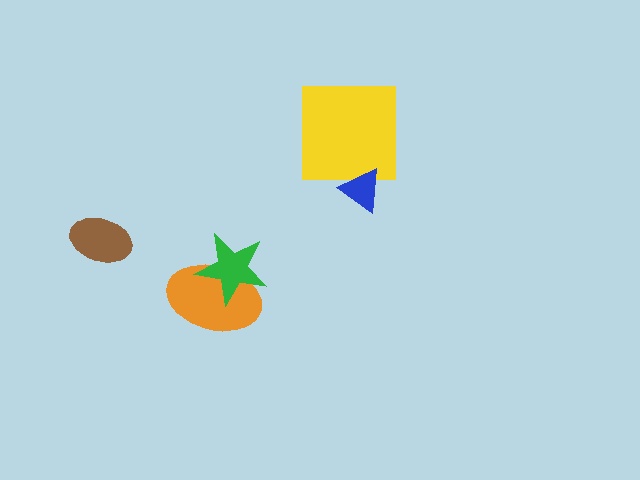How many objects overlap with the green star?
1 object overlaps with the green star.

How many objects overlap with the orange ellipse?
1 object overlaps with the orange ellipse.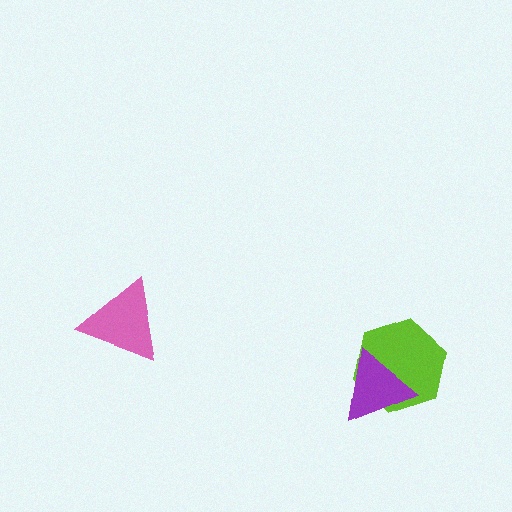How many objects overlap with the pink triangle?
0 objects overlap with the pink triangle.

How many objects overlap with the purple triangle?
1 object overlaps with the purple triangle.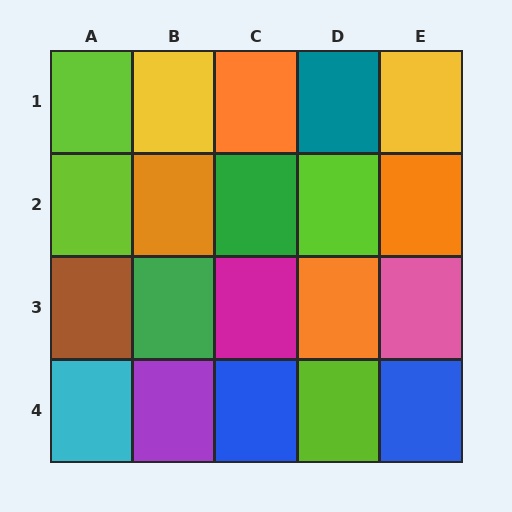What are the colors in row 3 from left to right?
Brown, green, magenta, orange, pink.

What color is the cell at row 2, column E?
Orange.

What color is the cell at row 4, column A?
Cyan.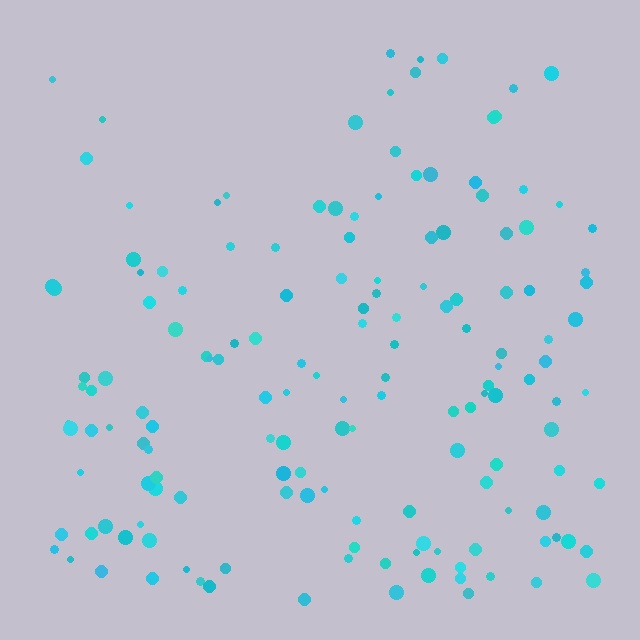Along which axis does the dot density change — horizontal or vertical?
Vertical.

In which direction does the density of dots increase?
From top to bottom, with the bottom side densest.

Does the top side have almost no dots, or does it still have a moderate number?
Still a moderate number, just noticeably fewer than the bottom.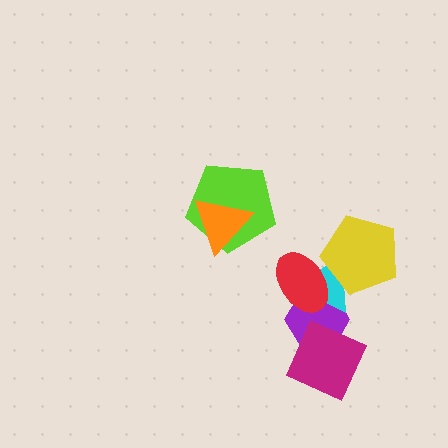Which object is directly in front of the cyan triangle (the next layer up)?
The yellow pentagon is directly in front of the cyan triangle.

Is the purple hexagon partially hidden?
Yes, it is partially covered by another shape.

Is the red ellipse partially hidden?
No, no other shape covers it.